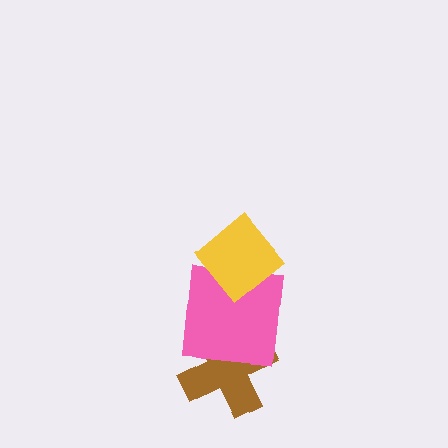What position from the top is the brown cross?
The brown cross is 3rd from the top.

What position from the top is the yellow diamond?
The yellow diamond is 1st from the top.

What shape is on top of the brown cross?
The pink square is on top of the brown cross.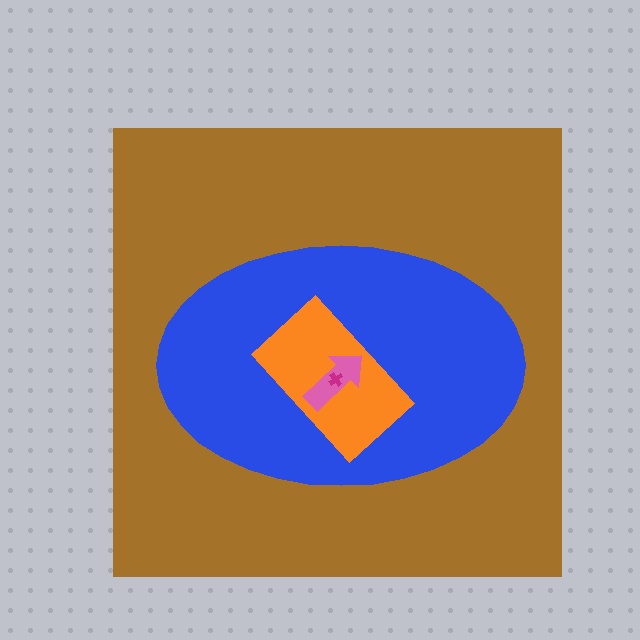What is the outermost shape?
The brown square.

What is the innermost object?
The magenta cross.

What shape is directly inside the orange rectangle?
The pink arrow.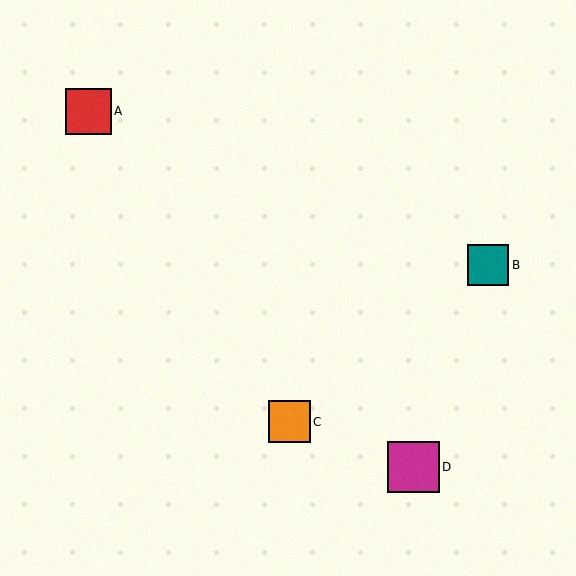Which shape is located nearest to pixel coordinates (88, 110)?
The red square (labeled A) at (88, 111) is nearest to that location.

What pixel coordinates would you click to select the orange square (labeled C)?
Click at (289, 422) to select the orange square C.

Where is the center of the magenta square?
The center of the magenta square is at (414, 467).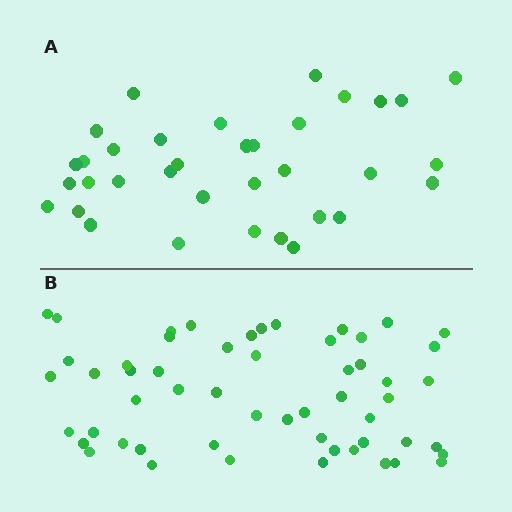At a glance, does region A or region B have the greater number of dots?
Region B (the bottom region) has more dots.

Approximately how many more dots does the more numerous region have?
Region B has approximately 20 more dots than region A.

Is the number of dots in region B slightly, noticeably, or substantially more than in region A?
Region B has substantially more. The ratio is roughly 1.6 to 1.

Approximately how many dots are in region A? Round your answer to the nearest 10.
About 40 dots. (The exact count is 35, which rounds to 40.)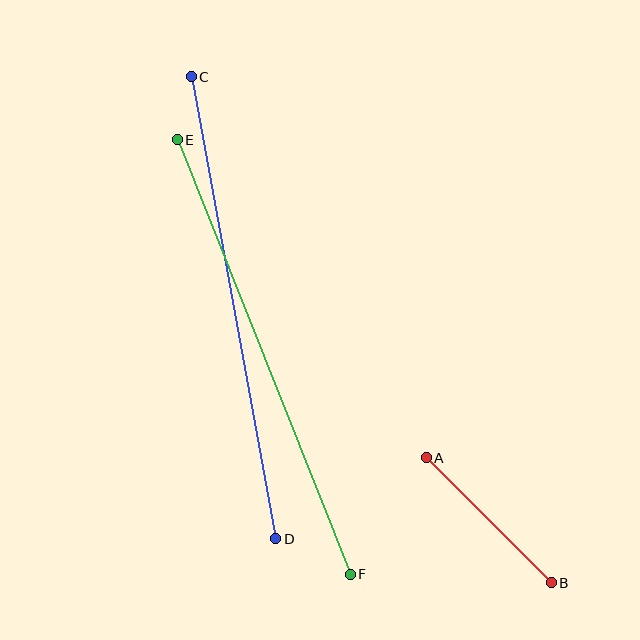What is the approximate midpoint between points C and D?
The midpoint is at approximately (233, 308) pixels.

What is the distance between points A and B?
The distance is approximately 176 pixels.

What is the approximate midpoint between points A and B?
The midpoint is at approximately (489, 520) pixels.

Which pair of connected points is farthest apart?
Points C and D are farthest apart.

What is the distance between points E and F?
The distance is approximately 467 pixels.